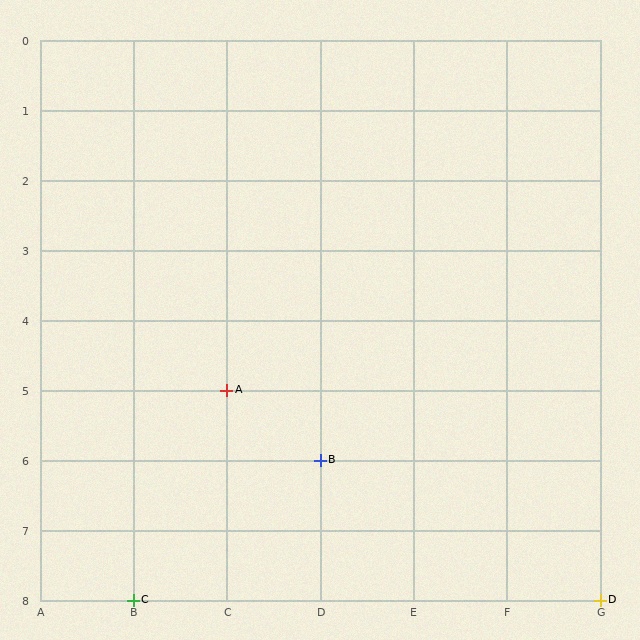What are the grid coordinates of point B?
Point B is at grid coordinates (D, 6).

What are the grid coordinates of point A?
Point A is at grid coordinates (C, 5).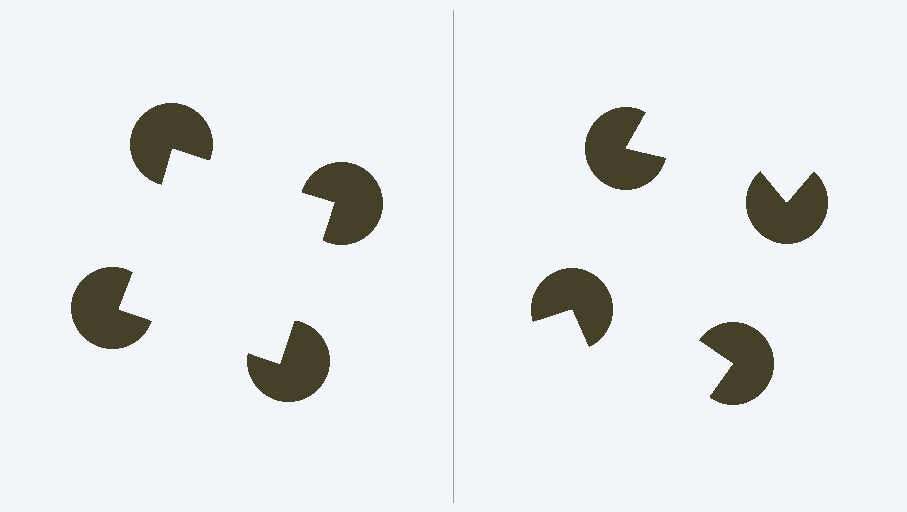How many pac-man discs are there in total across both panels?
8 — 4 on each side.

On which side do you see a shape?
An illusory square appears on the left side. On the right side the wedge cuts are rotated, so no coherent shape forms.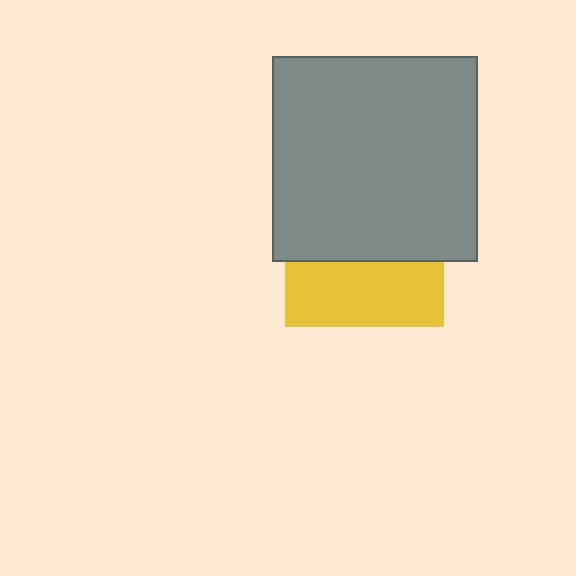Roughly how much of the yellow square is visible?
A small part of it is visible (roughly 42%).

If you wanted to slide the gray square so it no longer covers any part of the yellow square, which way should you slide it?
Slide it up — that is the most direct way to separate the two shapes.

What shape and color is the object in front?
The object in front is a gray square.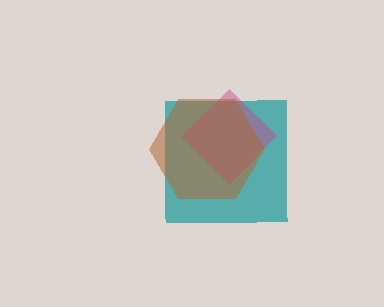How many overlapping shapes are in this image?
There are 3 overlapping shapes in the image.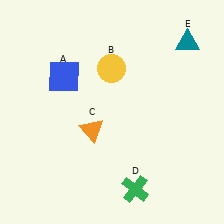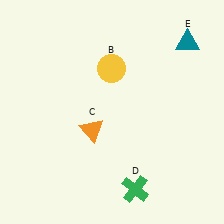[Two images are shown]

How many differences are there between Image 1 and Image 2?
There is 1 difference between the two images.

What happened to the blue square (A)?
The blue square (A) was removed in Image 2. It was in the top-left area of Image 1.